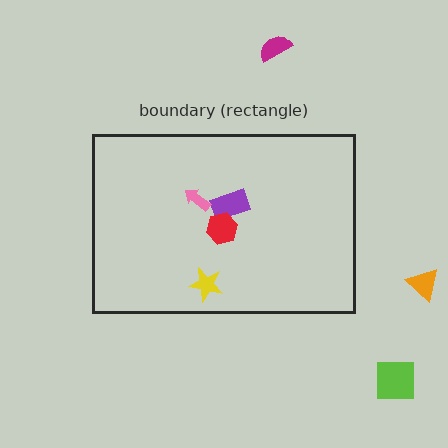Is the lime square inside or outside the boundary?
Outside.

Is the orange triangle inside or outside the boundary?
Outside.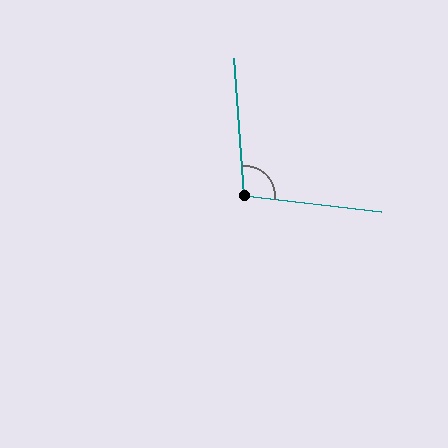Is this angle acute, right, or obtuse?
It is obtuse.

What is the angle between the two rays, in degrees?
Approximately 101 degrees.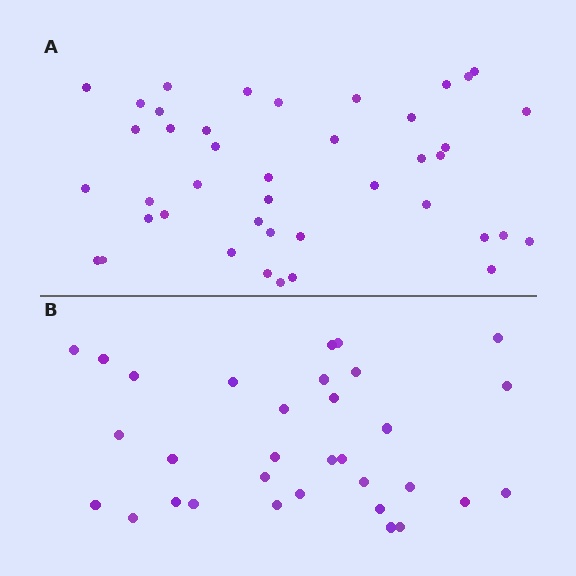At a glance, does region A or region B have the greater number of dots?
Region A (the top region) has more dots.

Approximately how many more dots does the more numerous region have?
Region A has roughly 10 or so more dots than region B.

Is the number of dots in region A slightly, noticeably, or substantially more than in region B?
Region A has noticeably more, but not dramatically so. The ratio is roughly 1.3 to 1.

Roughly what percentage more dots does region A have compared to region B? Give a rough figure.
About 30% more.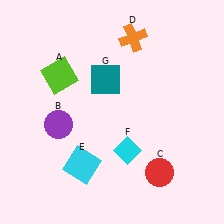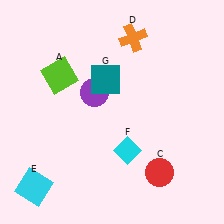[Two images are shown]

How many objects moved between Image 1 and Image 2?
2 objects moved between the two images.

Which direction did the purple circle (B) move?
The purple circle (B) moved right.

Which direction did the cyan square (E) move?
The cyan square (E) moved left.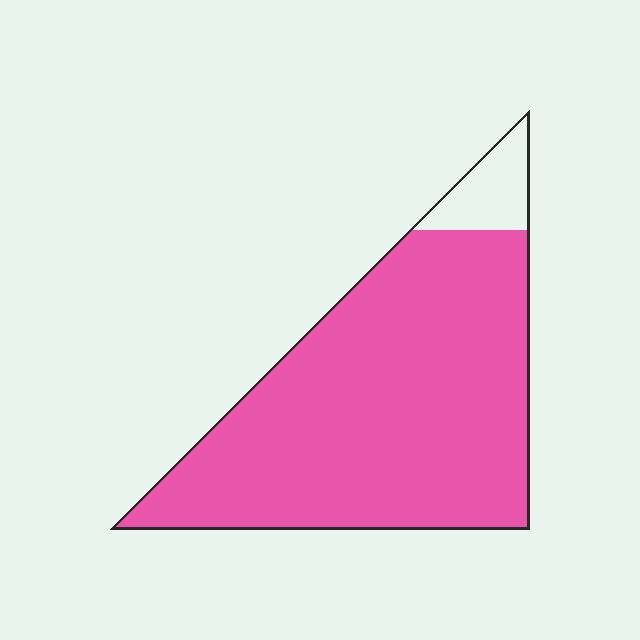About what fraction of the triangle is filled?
About nine tenths (9/10).